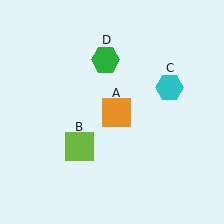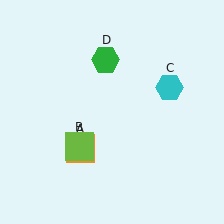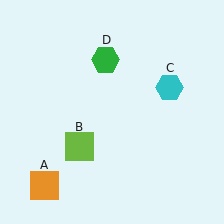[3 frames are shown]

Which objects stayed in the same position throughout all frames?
Lime square (object B) and cyan hexagon (object C) and green hexagon (object D) remained stationary.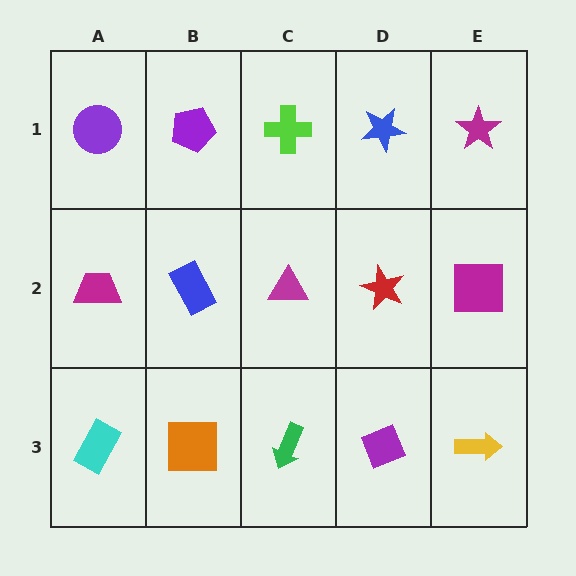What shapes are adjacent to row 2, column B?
A purple pentagon (row 1, column B), an orange square (row 3, column B), a magenta trapezoid (row 2, column A), a magenta triangle (row 2, column C).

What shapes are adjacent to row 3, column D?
A red star (row 2, column D), a green arrow (row 3, column C), a yellow arrow (row 3, column E).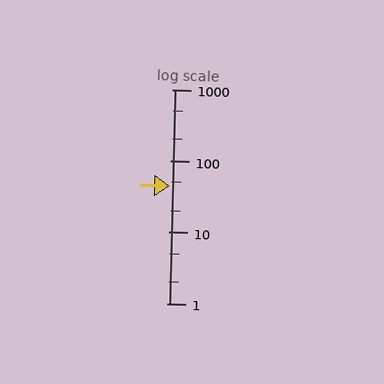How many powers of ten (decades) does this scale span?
The scale spans 3 decades, from 1 to 1000.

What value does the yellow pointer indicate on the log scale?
The pointer indicates approximately 44.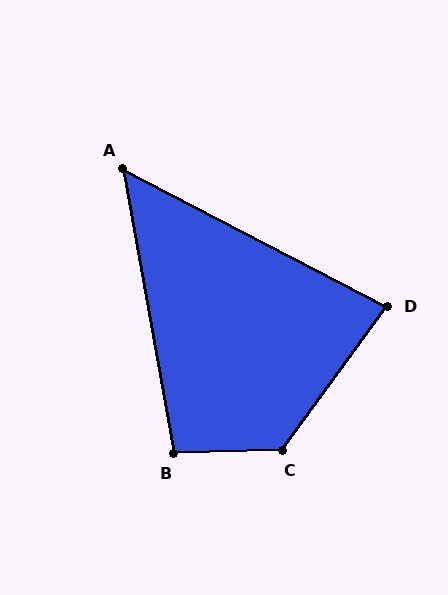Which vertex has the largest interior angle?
C, at approximately 127 degrees.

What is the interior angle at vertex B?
Approximately 99 degrees (obtuse).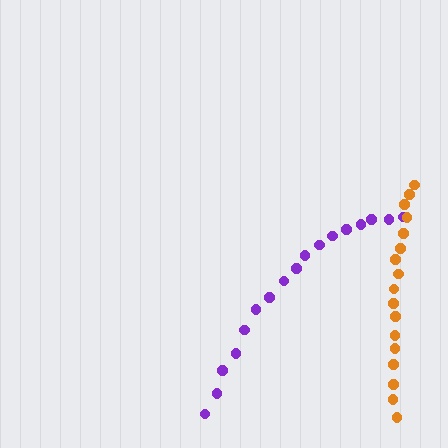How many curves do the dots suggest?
There are 2 distinct paths.